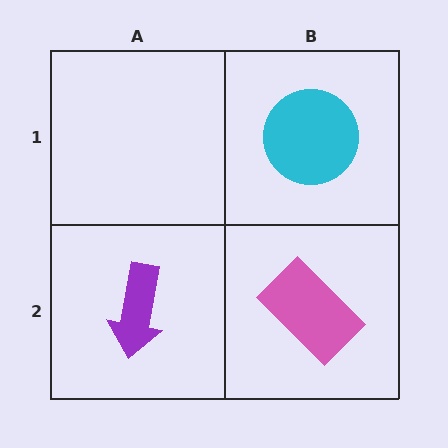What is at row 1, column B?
A cyan circle.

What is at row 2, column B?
A pink rectangle.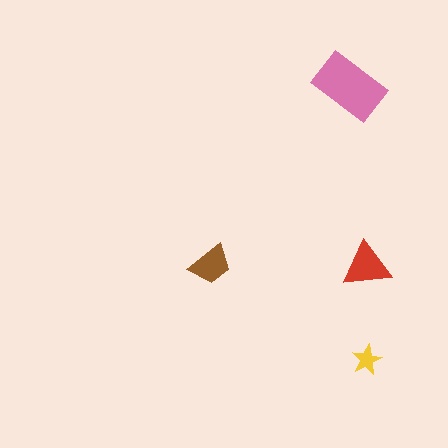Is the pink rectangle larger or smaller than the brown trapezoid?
Larger.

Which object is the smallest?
The yellow star.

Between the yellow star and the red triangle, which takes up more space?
The red triangle.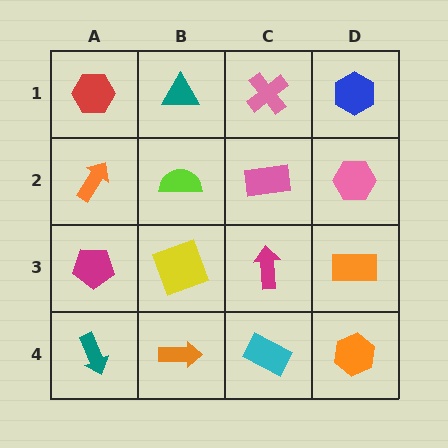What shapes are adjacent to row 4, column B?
A yellow square (row 3, column B), a teal arrow (row 4, column A), a cyan rectangle (row 4, column C).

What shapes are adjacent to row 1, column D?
A pink hexagon (row 2, column D), a pink cross (row 1, column C).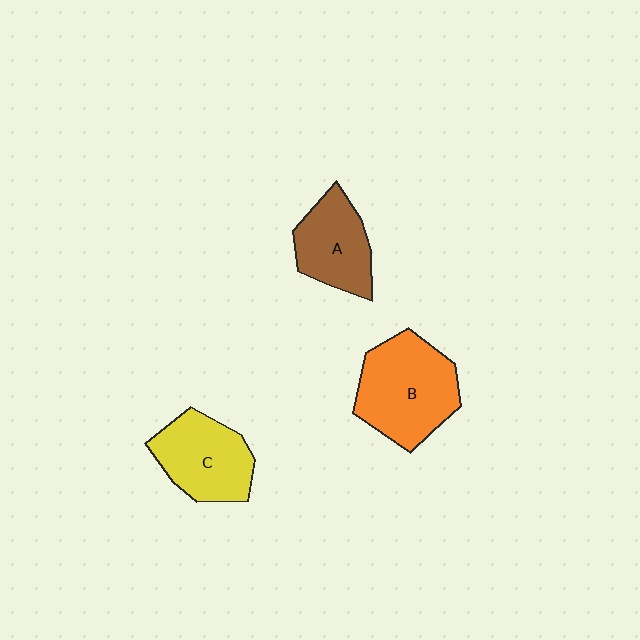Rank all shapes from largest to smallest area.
From largest to smallest: B (orange), C (yellow), A (brown).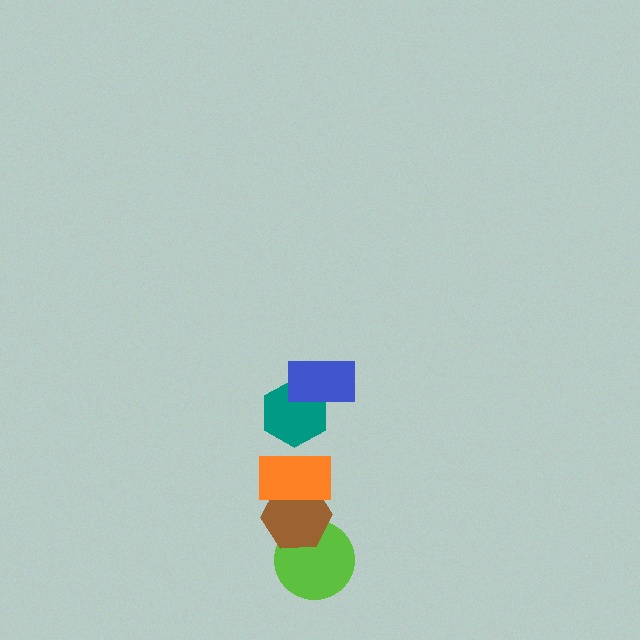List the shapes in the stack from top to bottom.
From top to bottom: the blue rectangle, the teal hexagon, the orange rectangle, the brown hexagon, the lime circle.